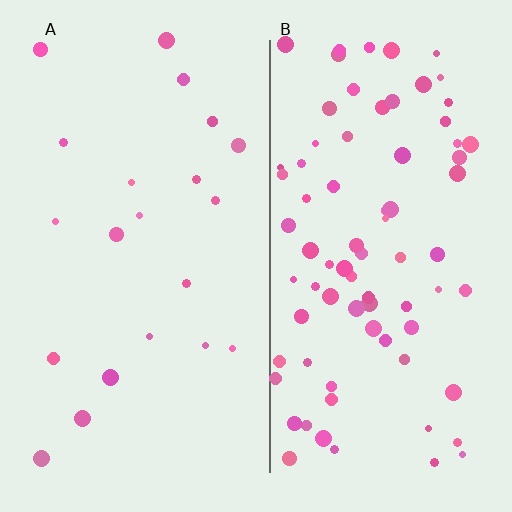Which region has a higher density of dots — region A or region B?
B (the right).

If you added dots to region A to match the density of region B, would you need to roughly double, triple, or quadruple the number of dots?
Approximately quadruple.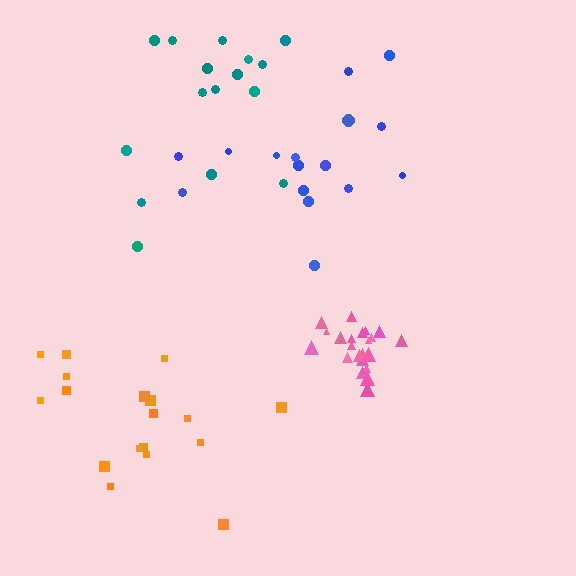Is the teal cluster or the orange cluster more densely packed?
Orange.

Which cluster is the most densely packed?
Pink.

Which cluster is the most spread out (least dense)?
Teal.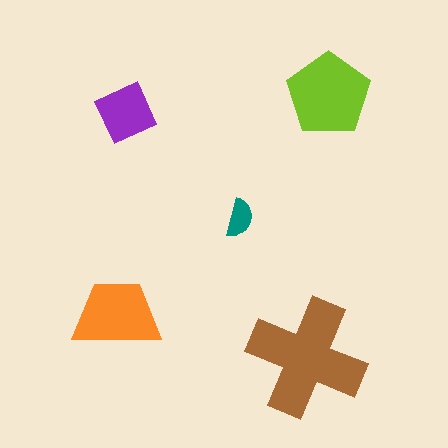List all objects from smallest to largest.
The teal semicircle, the purple diamond, the orange trapezoid, the lime pentagon, the brown cross.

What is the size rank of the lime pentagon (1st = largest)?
2nd.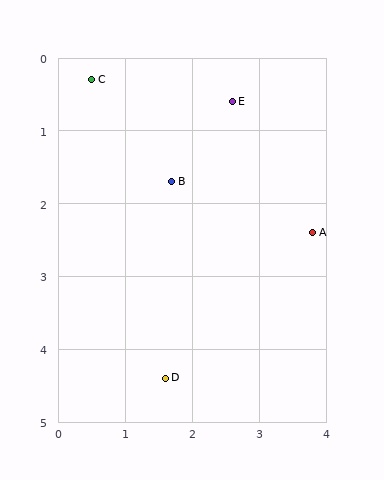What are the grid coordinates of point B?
Point B is at approximately (1.7, 1.7).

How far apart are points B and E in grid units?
Points B and E are about 1.4 grid units apart.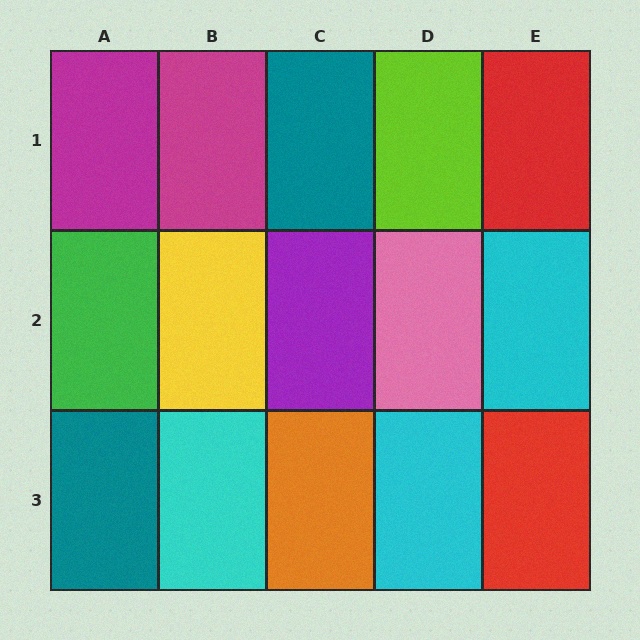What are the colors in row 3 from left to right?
Teal, cyan, orange, cyan, red.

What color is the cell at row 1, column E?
Red.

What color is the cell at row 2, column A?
Green.